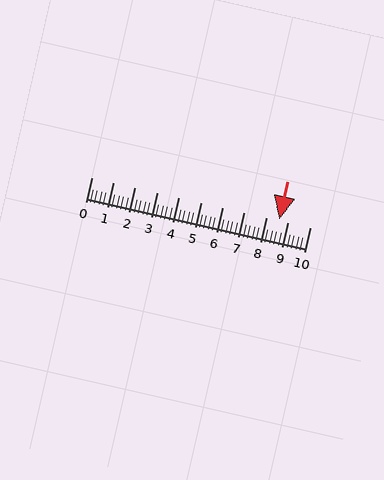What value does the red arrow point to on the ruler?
The red arrow points to approximately 8.6.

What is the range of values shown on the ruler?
The ruler shows values from 0 to 10.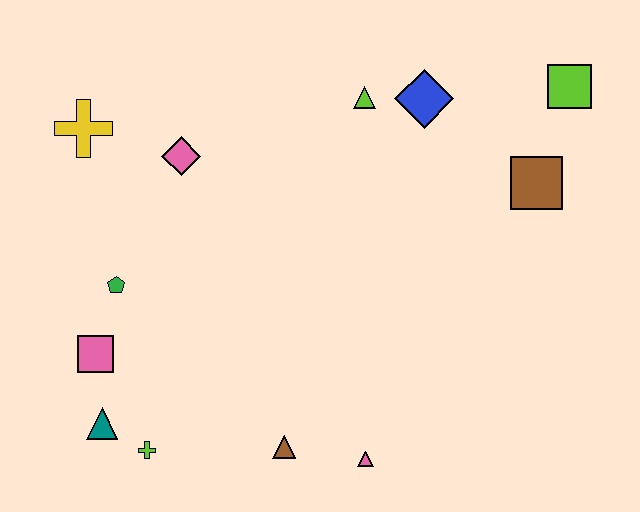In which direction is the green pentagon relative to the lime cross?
The green pentagon is above the lime cross.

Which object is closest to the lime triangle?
The blue diamond is closest to the lime triangle.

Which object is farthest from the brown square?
The teal triangle is farthest from the brown square.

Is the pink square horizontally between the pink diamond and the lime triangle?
No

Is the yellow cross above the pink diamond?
Yes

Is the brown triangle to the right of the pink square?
Yes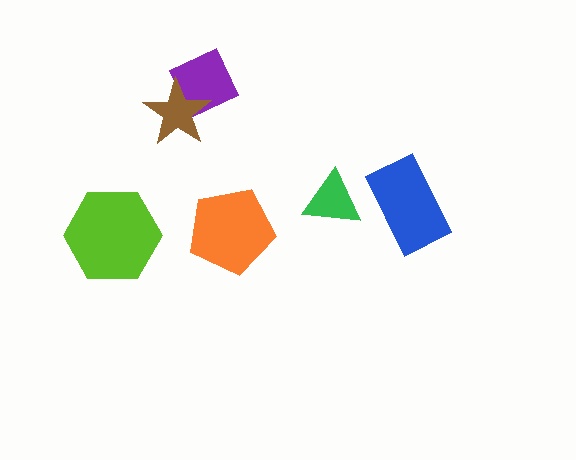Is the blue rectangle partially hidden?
No, no other shape covers it.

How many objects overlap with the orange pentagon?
0 objects overlap with the orange pentagon.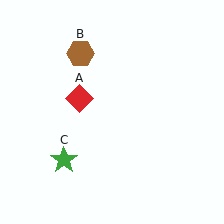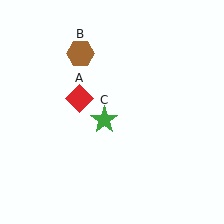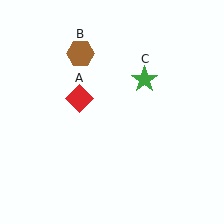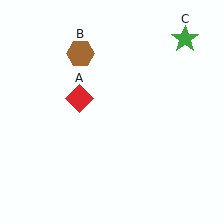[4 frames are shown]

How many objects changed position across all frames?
1 object changed position: green star (object C).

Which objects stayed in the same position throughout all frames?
Red diamond (object A) and brown hexagon (object B) remained stationary.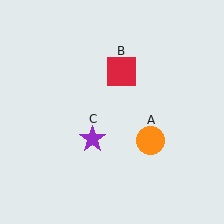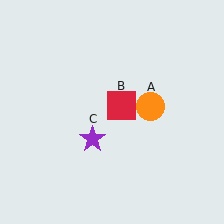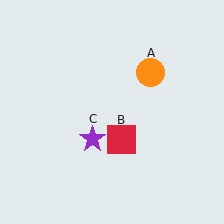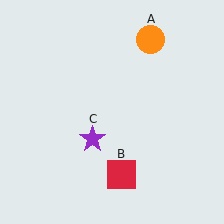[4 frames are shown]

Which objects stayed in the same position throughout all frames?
Purple star (object C) remained stationary.